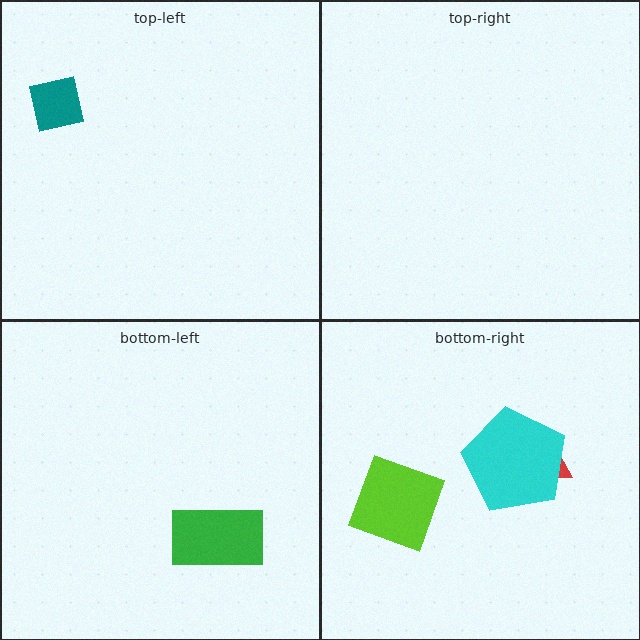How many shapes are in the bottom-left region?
1.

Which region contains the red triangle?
The bottom-right region.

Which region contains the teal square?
The top-left region.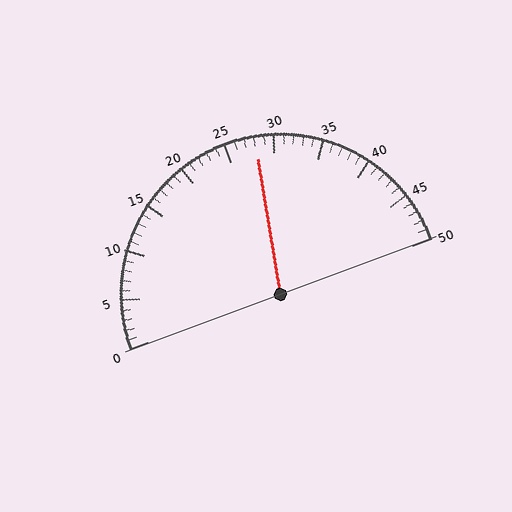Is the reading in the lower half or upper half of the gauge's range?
The reading is in the upper half of the range (0 to 50).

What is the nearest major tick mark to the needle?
The nearest major tick mark is 30.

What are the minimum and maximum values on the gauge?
The gauge ranges from 0 to 50.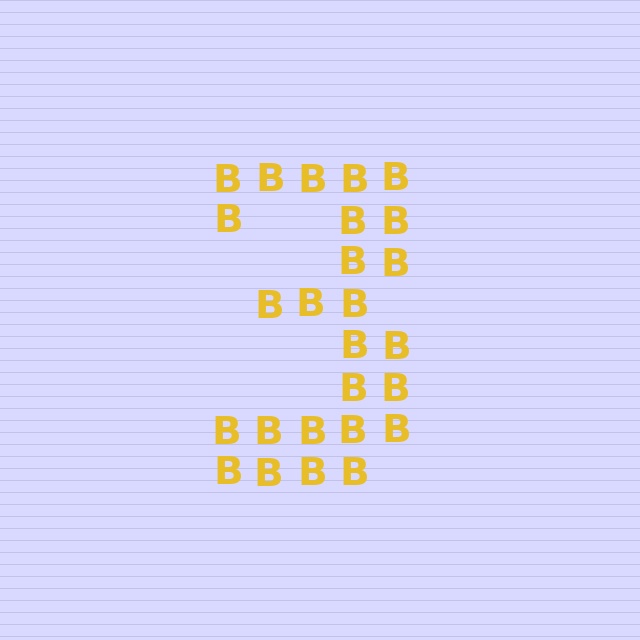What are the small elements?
The small elements are letter B's.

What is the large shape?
The large shape is the digit 3.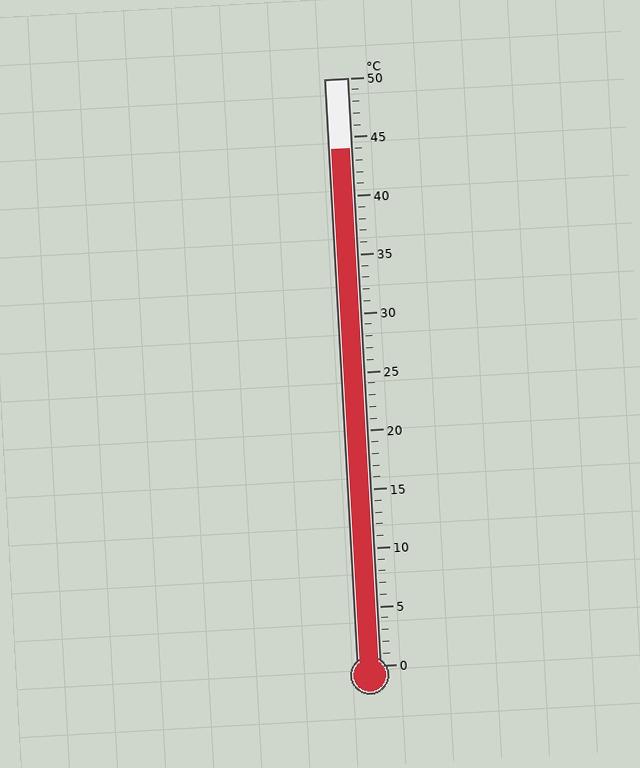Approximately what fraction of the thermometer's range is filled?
The thermometer is filled to approximately 90% of its range.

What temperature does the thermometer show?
The thermometer shows approximately 44°C.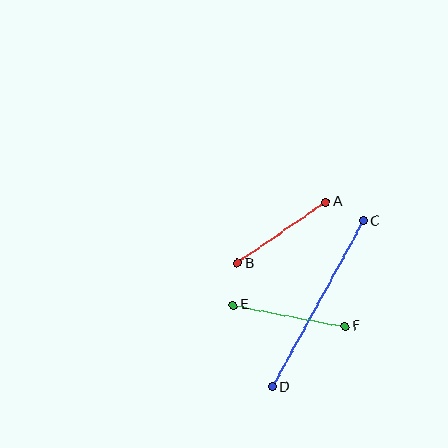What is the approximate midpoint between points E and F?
The midpoint is at approximately (289, 316) pixels.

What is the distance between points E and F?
The distance is approximately 114 pixels.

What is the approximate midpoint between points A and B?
The midpoint is at approximately (282, 232) pixels.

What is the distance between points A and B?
The distance is approximately 108 pixels.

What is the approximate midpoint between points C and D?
The midpoint is at approximately (318, 304) pixels.